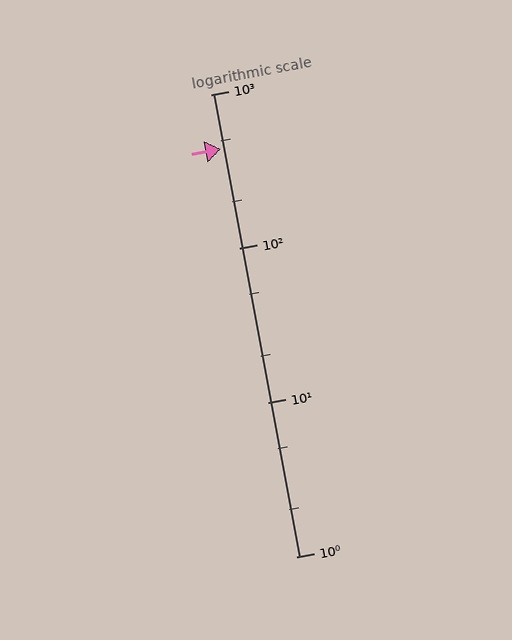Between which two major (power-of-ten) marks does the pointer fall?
The pointer is between 100 and 1000.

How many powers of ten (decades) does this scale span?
The scale spans 3 decades, from 1 to 1000.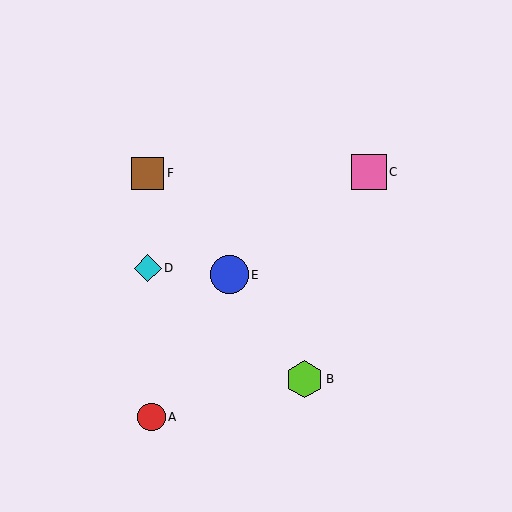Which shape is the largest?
The blue circle (labeled E) is the largest.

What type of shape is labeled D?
Shape D is a cyan diamond.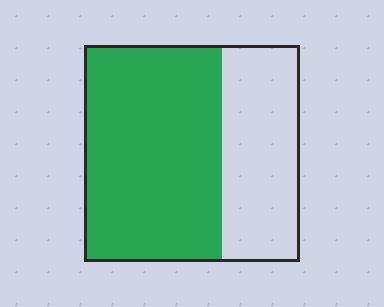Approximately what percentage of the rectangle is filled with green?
Approximately 65%.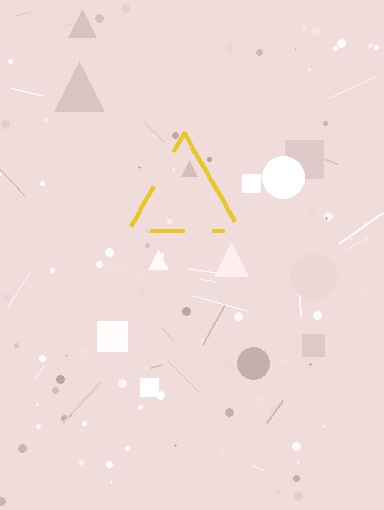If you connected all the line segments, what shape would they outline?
They would outline a triangle.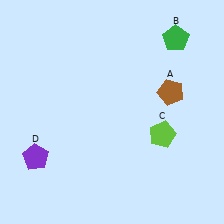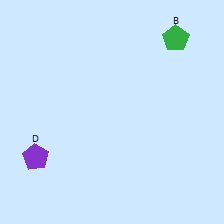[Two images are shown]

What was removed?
The lime pentagon (C), the brown pentagon (A) were removed in Image 2.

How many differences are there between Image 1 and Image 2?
There are 2 differences between the two images.